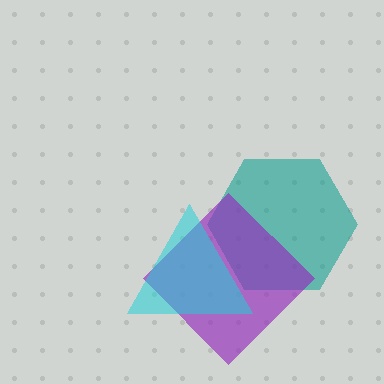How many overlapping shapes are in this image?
There are 3 overlapping shapes in the image.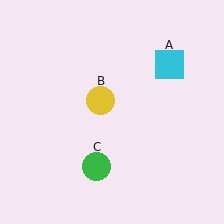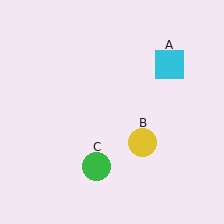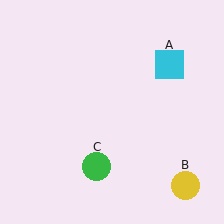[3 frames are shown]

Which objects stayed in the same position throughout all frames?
Cyan square (object A) and green circle (object C) remained stationary.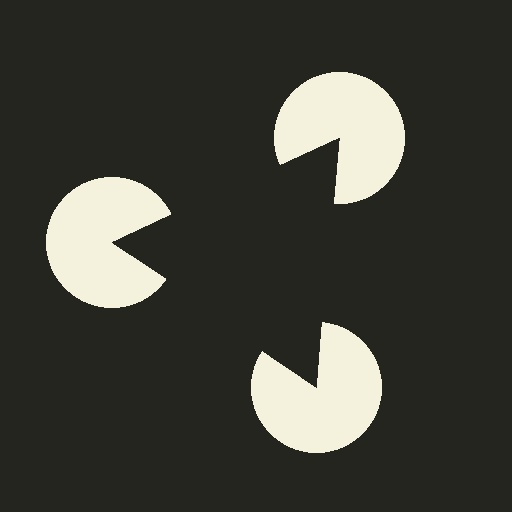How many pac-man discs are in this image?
There are 3 — one at each vertex of the illusory triangle.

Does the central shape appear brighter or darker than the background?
It typically appears slightly darker than the background, even though no actual brightness change is drawn.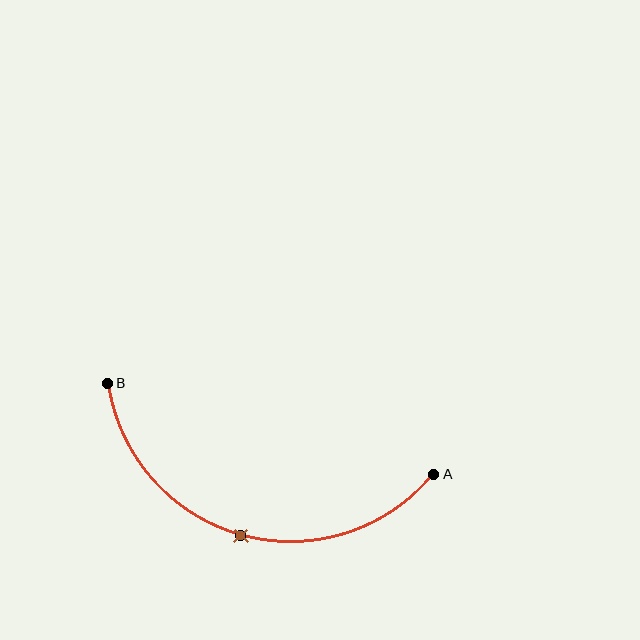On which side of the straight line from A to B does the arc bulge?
The arc bulges below the straight line connecting A and B.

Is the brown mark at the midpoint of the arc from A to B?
Yes. The brown mark lies on the arc at equal arc-length from both A and B — it is the arc midpoint.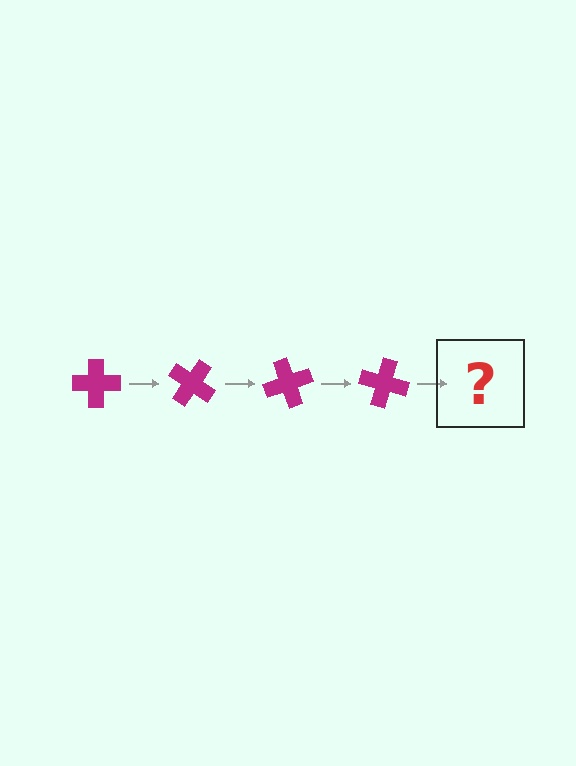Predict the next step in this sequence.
The next step is a magenta cross rotated 140 degrees.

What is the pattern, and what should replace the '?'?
The pattern is that the cross rotates 35 degrees each step. The '?' should be a magenta cross rotated 140 degrees.